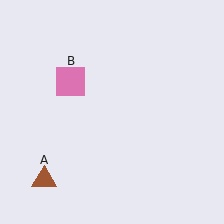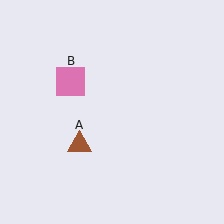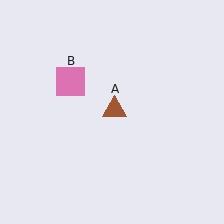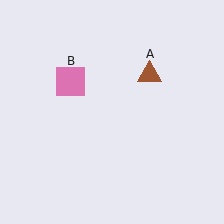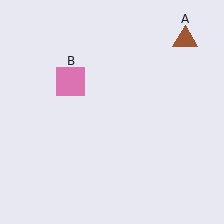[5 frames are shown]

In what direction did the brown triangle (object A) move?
The brown triangle (object A) moved up and to the right.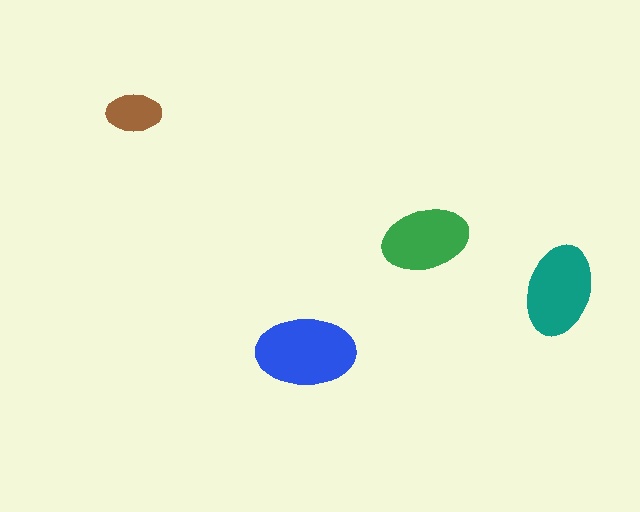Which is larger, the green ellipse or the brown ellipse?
The green one.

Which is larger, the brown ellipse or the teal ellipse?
The teal one.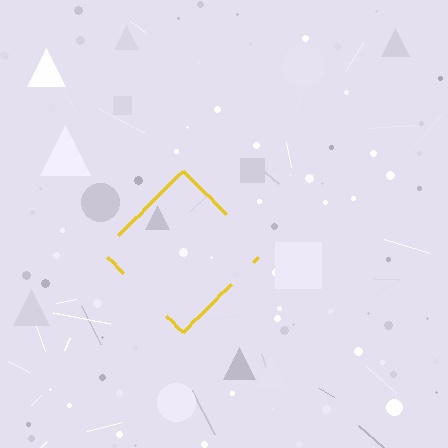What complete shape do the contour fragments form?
The contour fragments form a diamond.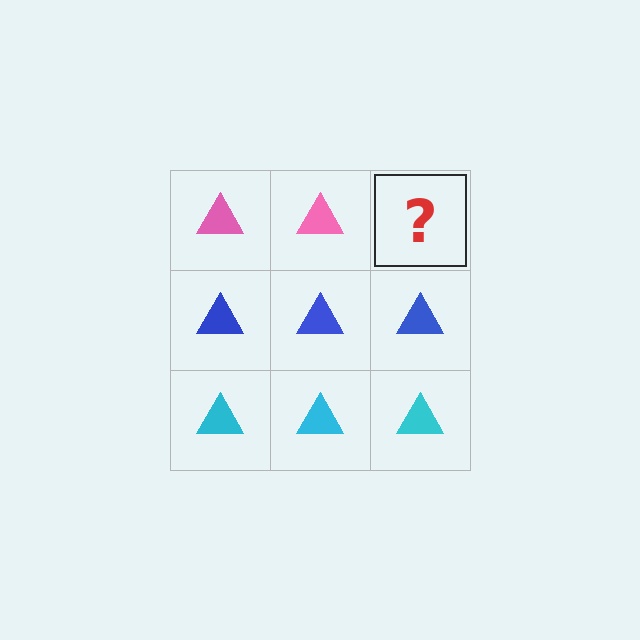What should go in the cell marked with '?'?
The missing cell should contain a pink triangle.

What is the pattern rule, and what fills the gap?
The rule is that each row has a consistent color. The gap should be filled with a pink triangle.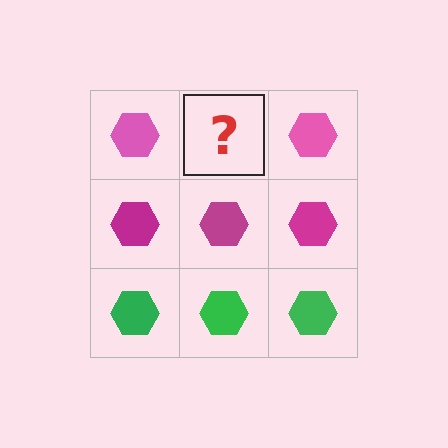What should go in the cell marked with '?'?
The missing cell should contain a pink hexagon.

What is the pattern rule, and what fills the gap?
The rule is that each row has a consistent color. The gap should be filled with a pink hexagon.